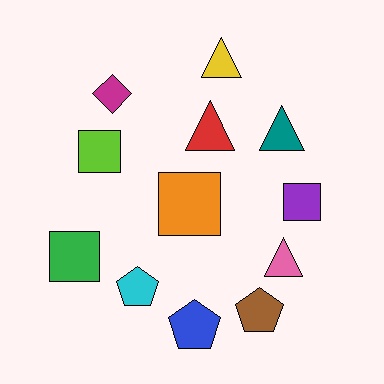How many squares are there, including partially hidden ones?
There are 4 squares.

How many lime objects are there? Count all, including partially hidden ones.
There is 1 lime object.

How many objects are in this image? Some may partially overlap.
There are 12 objects.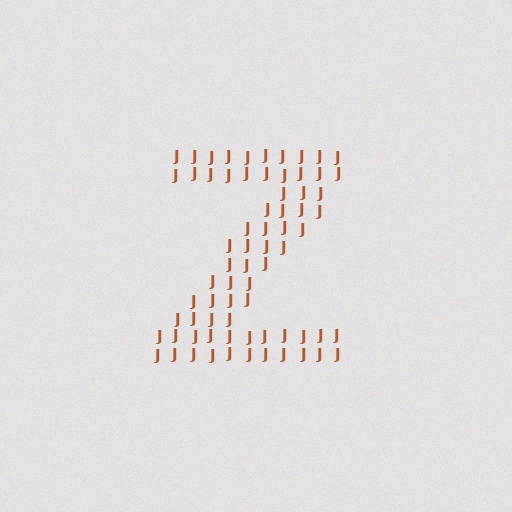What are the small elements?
The small elements are letter J's.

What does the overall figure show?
The overall figure shows the letter Z.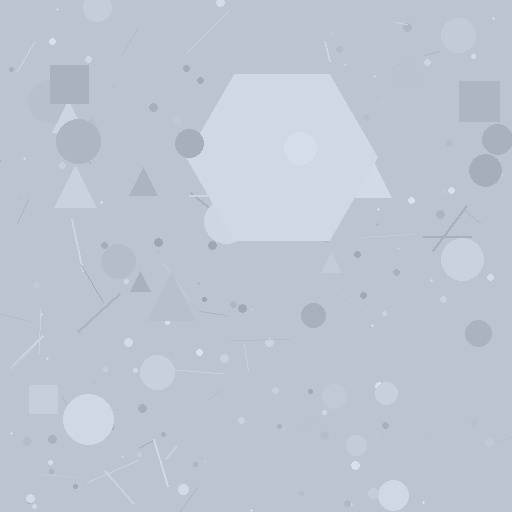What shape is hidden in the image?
A hexagon is hidden in the image.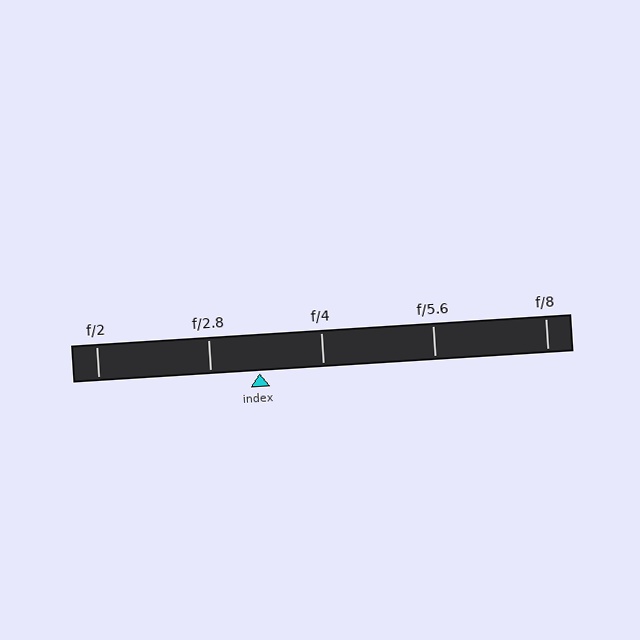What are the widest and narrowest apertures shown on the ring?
The widest aperture shown is f/2 and the narrowest is f/8.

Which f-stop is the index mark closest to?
The index mark is closest to f/2.8.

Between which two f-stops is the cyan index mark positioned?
The index mark is between f/2.8 and f/4.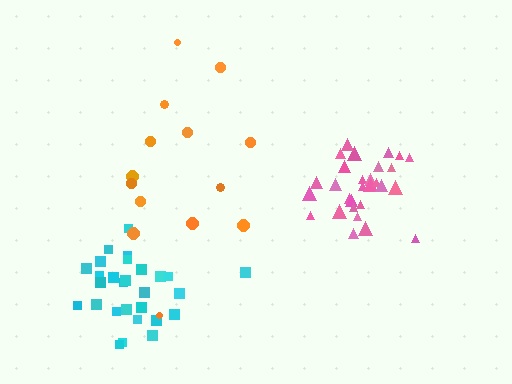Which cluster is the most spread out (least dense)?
Orange.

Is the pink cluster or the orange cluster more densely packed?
Pink.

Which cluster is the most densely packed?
Pink.